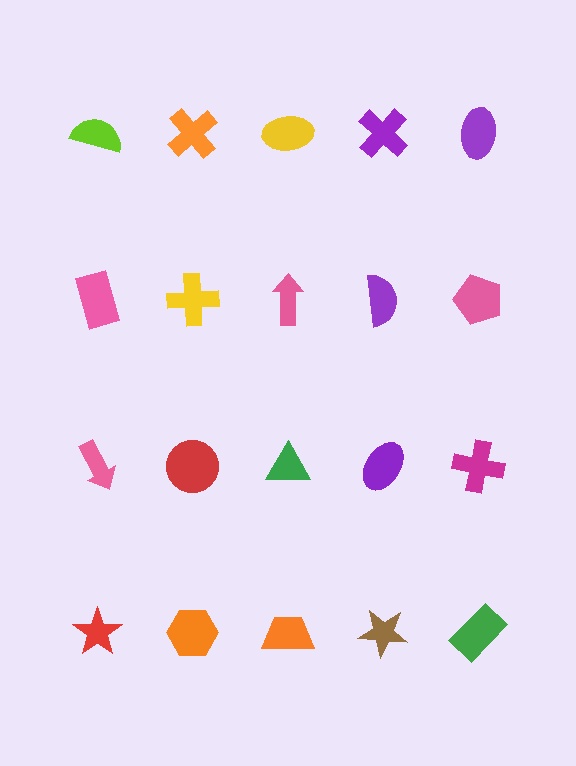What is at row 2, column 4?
A purple semicircle.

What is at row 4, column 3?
An orange trapezoid.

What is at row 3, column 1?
A pink arrow.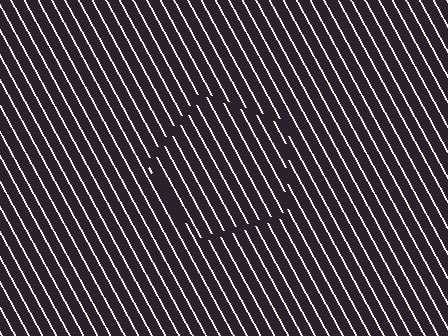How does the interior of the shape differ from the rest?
The interior of the shape contains the same grating, shifted by half a period — the contour is defined by the phase discontinuity where line-ends from the inner and outer gratings abut.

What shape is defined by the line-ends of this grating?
An illusory pentagon. The interior of the shape contains the same grating, shifted by half a period — the contour is defined by the phase discontinuity where line-ends from the inner and outer gratings abut.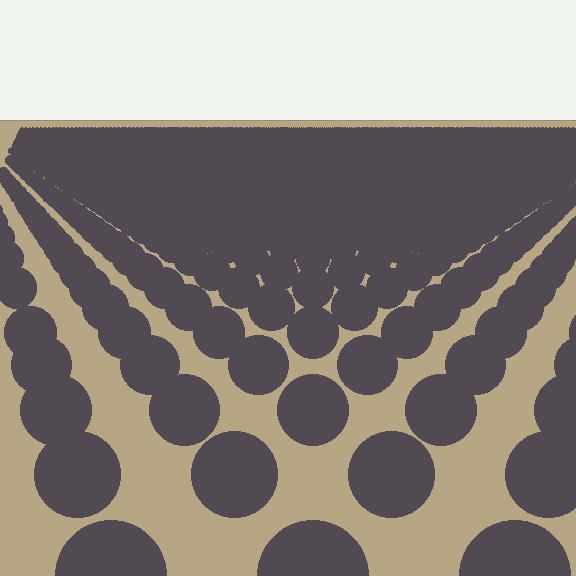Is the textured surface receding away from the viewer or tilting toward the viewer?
The surface is receding away from the viewer. Texture elements get smaller and denser toward the top.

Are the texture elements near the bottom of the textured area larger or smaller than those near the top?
Larger. Near the bottom, elements are closer to the viewer and appear at a bigger on-screen size.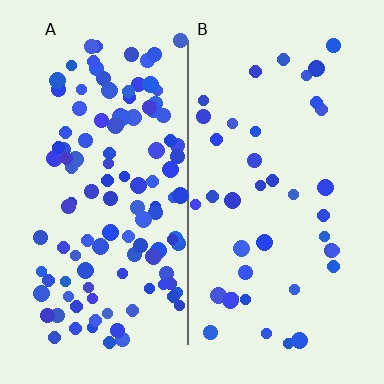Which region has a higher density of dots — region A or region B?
A (the left).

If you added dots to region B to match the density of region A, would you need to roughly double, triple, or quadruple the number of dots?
Approximately triple.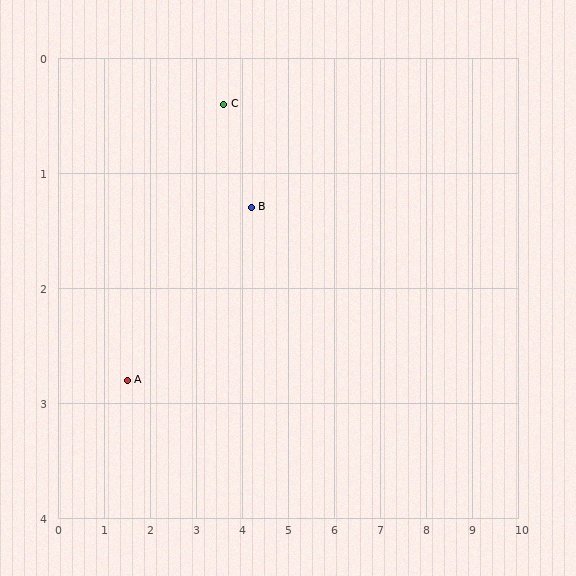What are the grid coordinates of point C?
Point C is at approximately (3.6, 0.4).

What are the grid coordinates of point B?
Point B is at approximately (4.2, 1.3).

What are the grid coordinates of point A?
Point A is at approximately (1.5, 2.8).